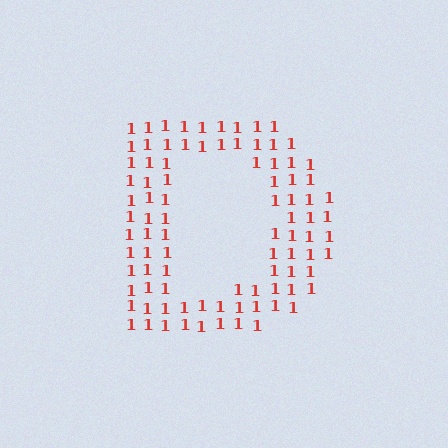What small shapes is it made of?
It is made of small digit 1's.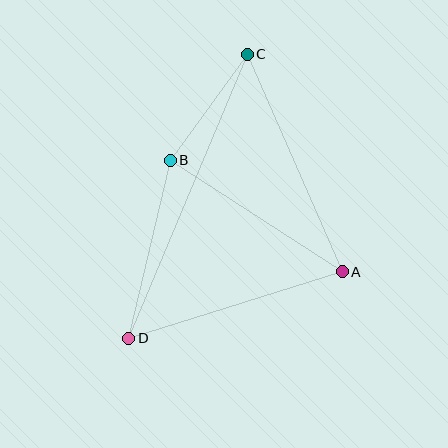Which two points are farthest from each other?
Points C and D are farthest from each other.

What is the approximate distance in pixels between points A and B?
The distance between A and B is approximately 205 pixels.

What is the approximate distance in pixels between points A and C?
The distance between A and C is approximately 237 pixels.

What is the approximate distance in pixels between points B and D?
The distance between B and D is approximately 182 pixels.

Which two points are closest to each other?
Points B and C are closest to each other.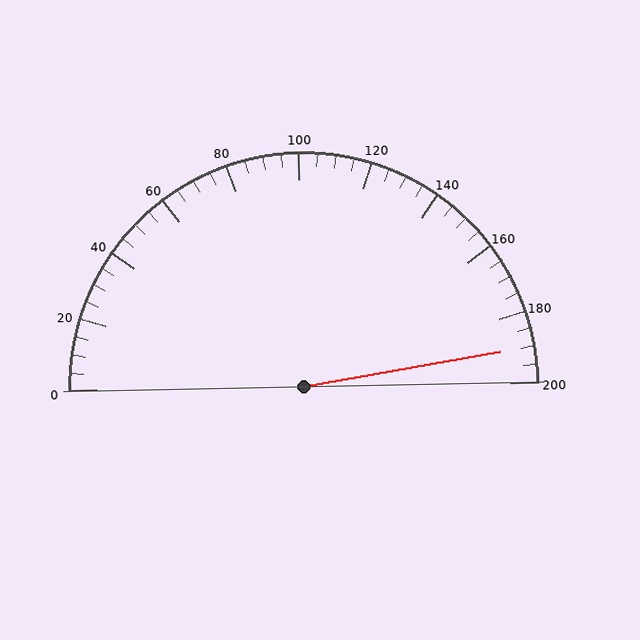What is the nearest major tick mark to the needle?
The nearest major tick mark is 200.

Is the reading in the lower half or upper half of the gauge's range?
The reading is in the upper half of the range (0 to 200).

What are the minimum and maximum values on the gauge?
The gauge ranges from 0 to 200.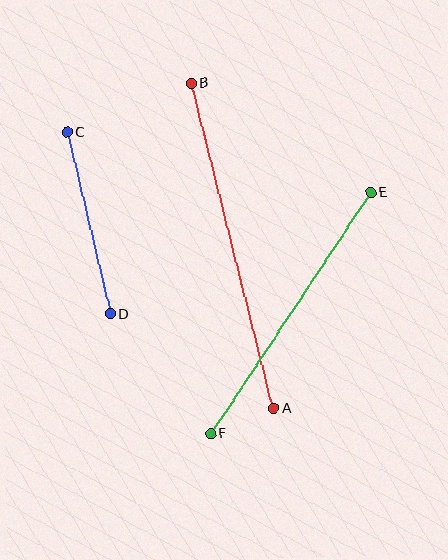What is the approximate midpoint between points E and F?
The midpoint is at approximately (291, 313) pixels.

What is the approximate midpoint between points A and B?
The midpoint is at approximately (233, 246) pixels.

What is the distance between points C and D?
The distance is approximately 187 pixels.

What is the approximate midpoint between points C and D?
The midpoint is at approximately (89, 223) pixels.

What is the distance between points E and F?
The distance is approximately 290 pixels.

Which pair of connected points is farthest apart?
Points A and B are farthest apart.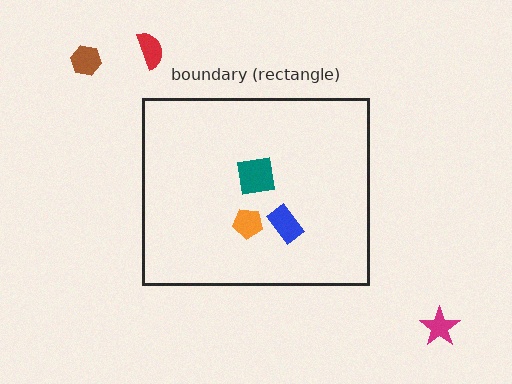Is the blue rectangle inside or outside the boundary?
Inside.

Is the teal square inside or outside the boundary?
Inside.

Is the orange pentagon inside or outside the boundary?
Inside.